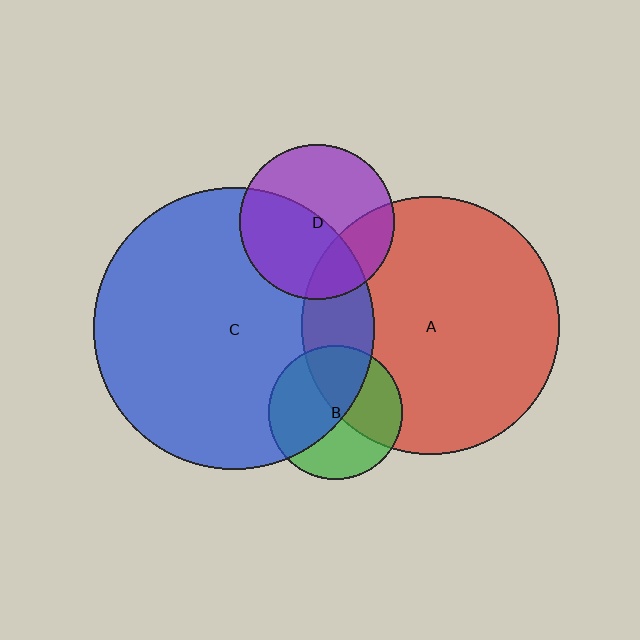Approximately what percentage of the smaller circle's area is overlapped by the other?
Approximately 25%.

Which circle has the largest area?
Circle C (blue).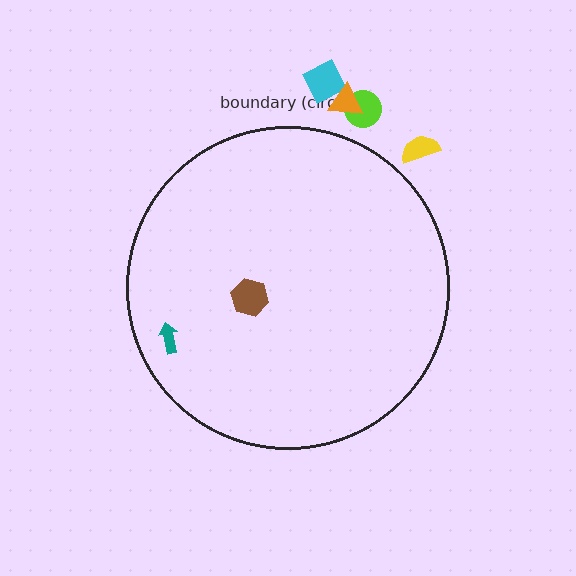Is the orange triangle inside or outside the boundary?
Outside.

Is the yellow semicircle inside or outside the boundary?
Outside.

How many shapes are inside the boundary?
2 inside, 4 outside.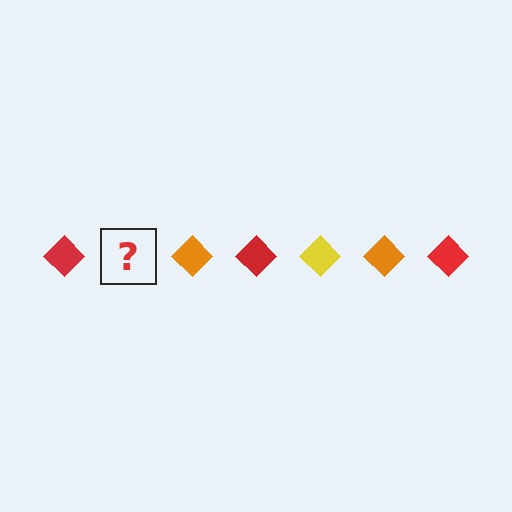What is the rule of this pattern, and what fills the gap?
The rule is that the pattern cycles through red, yellow, orange diamonds. The gap should be filled with a yellow diamond.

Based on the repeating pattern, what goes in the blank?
The blank should be a yellow diamond.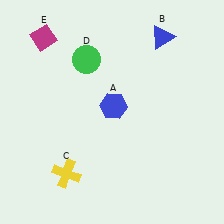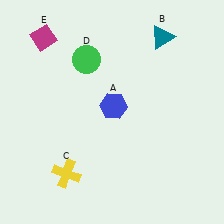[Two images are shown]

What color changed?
The triangle (B) changed from blue in Image 1 to teal in Image 2.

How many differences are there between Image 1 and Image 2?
There is 1 difference between the two images.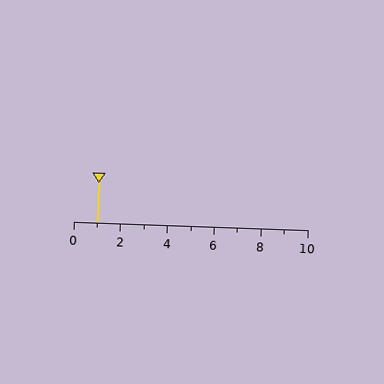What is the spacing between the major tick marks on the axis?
The major ticks are spaced 2 apart.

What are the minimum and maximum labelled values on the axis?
The axis runs from 0 to 10.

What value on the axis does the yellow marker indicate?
The marker indicates approximately 1.